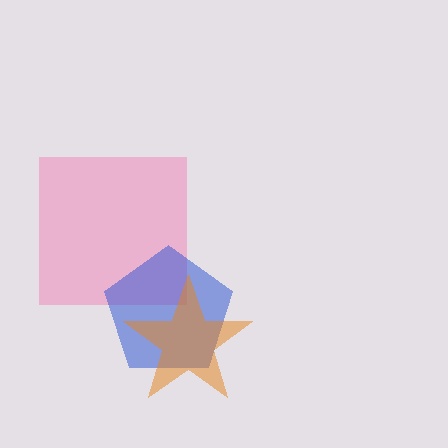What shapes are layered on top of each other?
The layered shapes are: a pink square, a blue pentagon, an orange star.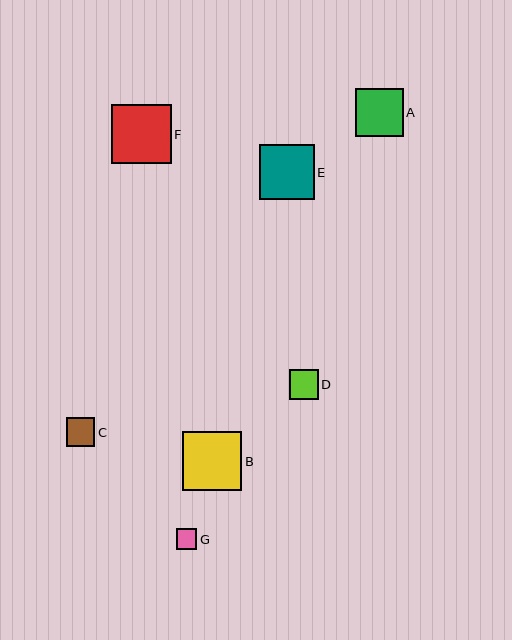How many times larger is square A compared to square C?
Square A is approximately 1.7 times the size of square C.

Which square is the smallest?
Square G is the smallest with a size of approximately 20 pixels.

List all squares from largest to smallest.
From largest to smallest: B, F, E, A, D, C, G.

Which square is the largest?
Square B is the largest with a size of approximately 59 pixels.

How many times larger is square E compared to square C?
Square E is approximately 1.9 times the size of square C.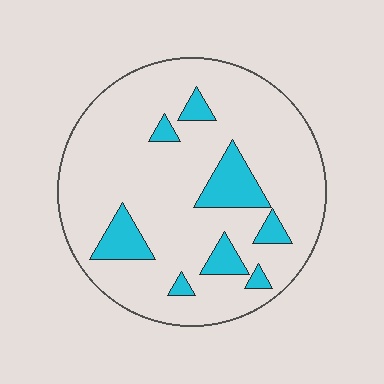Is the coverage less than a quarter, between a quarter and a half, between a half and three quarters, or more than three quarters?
Less than a quarter.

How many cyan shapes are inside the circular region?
8.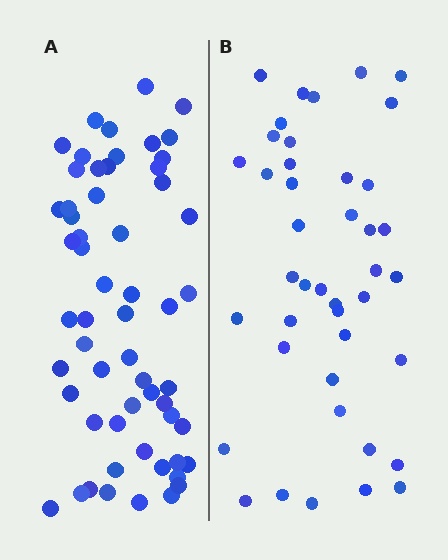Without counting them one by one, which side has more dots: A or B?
Region A (the left region) has more dots.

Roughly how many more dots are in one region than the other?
Region A has approximately 15 more dots than region B.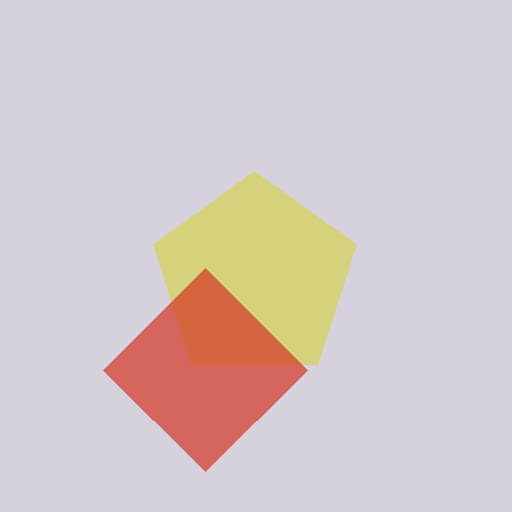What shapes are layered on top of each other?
The layered shapes are: a yellow pentagon, a red diamond.